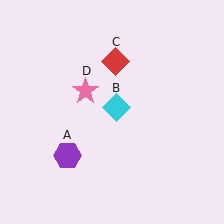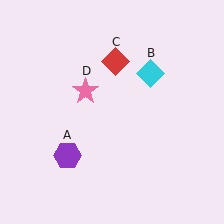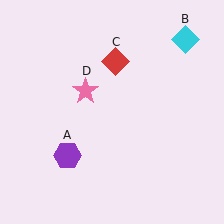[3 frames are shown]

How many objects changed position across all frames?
1 object changed position: cyan diamond (object B).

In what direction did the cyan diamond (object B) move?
The cyan diamond (object B) moved up and to the right.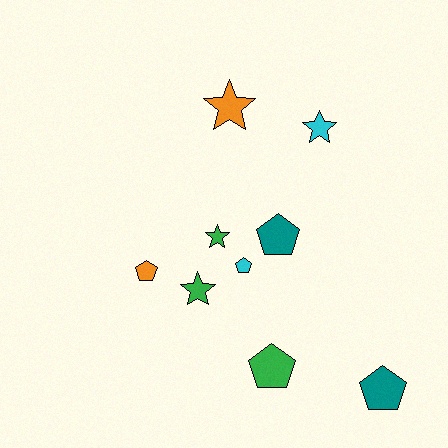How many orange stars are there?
There is 1 orange star.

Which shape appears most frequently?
Pentagon, with 5 objects.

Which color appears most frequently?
Green, with 3 objects.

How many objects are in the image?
There are 9 objects.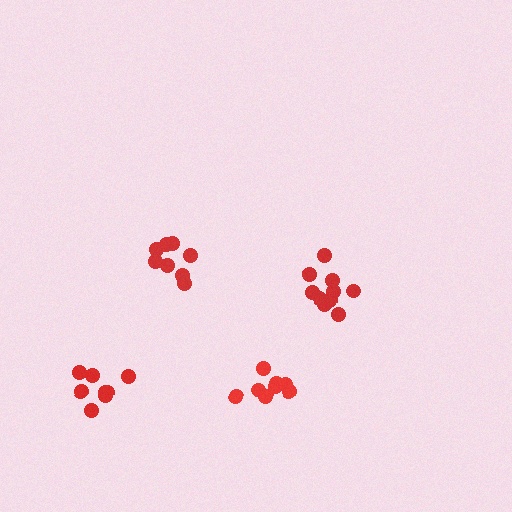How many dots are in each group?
Group 1: 8 dots, Group 2: 8 dots, Group 3: 8 dots, Group 4: 10 dots (34 total).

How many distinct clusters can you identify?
There are 4 distinct clusters.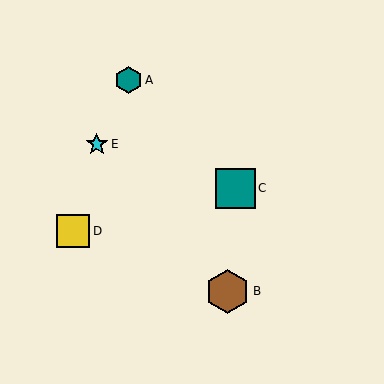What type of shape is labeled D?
Shape D is a yellow square.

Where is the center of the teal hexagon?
The center of the teal hexagon is at (129, 80).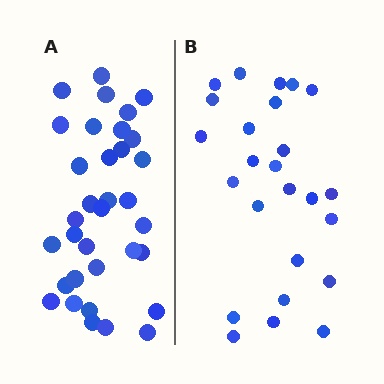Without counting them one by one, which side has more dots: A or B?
Region A (the left region) has more dots.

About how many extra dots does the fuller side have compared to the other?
Region A has roughly 8 or so more dots than region B.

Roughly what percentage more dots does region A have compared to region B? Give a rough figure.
About 35% more.